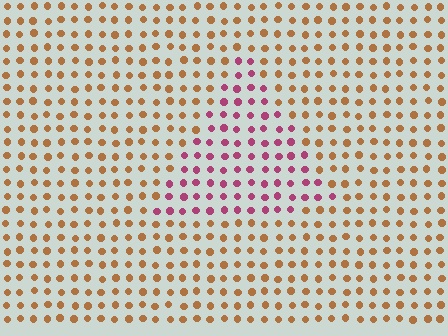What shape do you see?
I see a triangle.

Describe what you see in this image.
The image is filled with small brown elements in a uniform arrangement. A triangle-shaped region is visible where the elements are tinted to a slightly different hue, forming a subtle color boundary.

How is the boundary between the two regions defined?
The boundary is defined purely by a slight shift in hue (about 58 degrees). Spacing, size, and orientation are identical on both sides.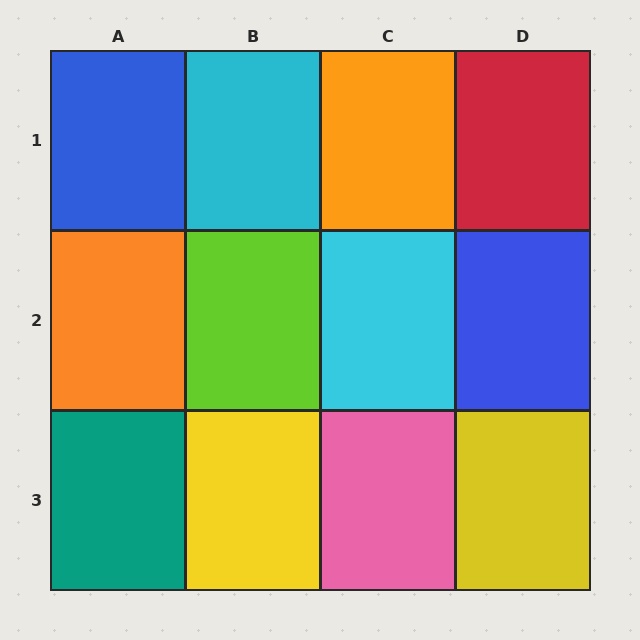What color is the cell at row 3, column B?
Yellow.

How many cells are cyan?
2 cells are cyan.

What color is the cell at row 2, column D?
Blue.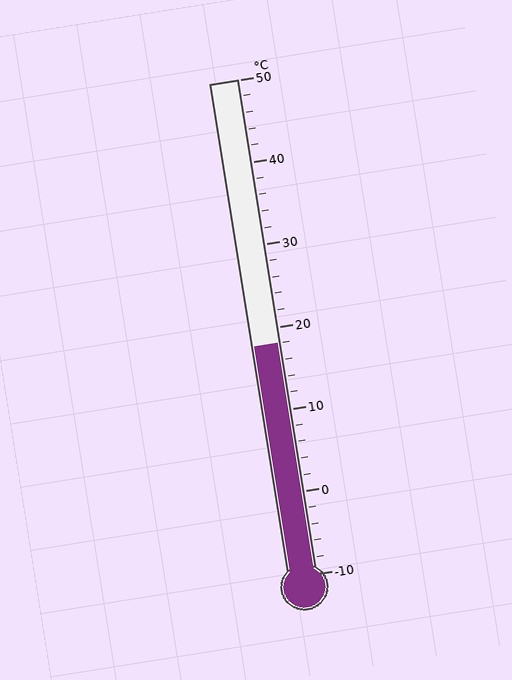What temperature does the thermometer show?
The thermometer shows approximately 18°C.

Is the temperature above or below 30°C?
The temperature is below 30°C.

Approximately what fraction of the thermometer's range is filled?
The thermometer is filled to approximately 45% of its range.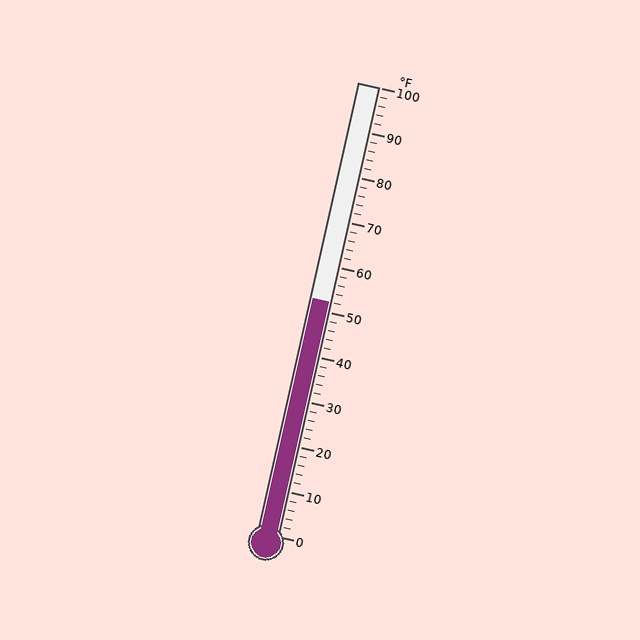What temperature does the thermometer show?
The thermometer shows approximately 52°F.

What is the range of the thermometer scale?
The thermometer scale ranges from 0°F to 100°F.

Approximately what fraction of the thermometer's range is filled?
The thermometer is filled to approximately 50% of its range.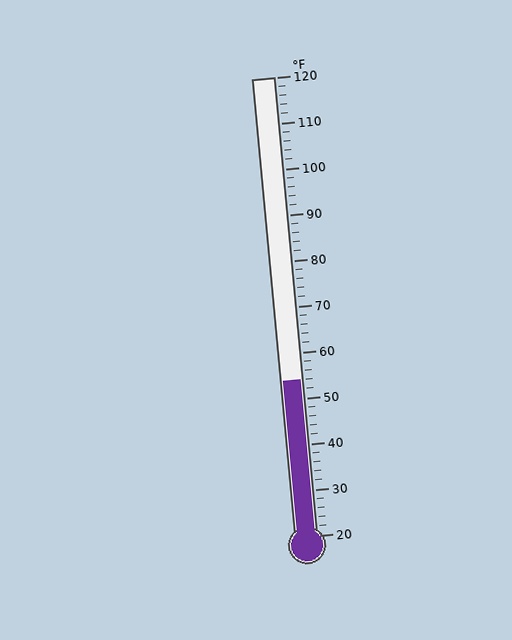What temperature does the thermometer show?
The thermometer shows approximately 54°F.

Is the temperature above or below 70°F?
The temperature is below 70°F.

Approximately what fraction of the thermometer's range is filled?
The thermometer is filled to approximately 35% of its range.